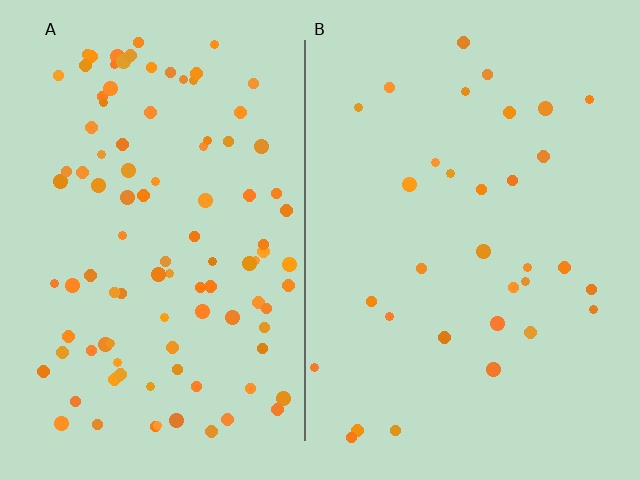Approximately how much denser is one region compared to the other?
Approximately 3.1× — region A over region B.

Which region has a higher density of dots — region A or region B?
A (the left).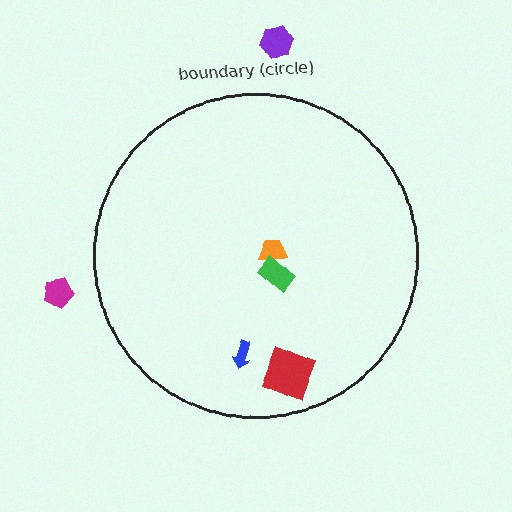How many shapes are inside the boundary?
4 inside, 2 outside.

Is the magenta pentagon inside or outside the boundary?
Outside.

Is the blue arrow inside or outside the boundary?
Inside.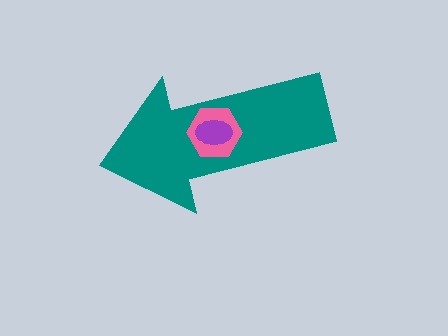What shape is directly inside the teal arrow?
The pink hexagon.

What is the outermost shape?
The teal arrow.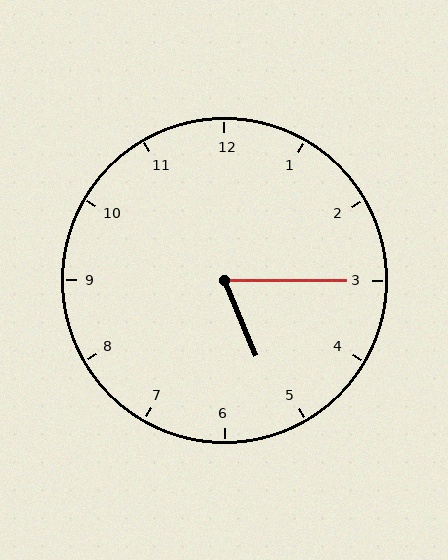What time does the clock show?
5:15.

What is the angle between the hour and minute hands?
Approximately 68 degrees.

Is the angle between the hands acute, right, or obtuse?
It is acute.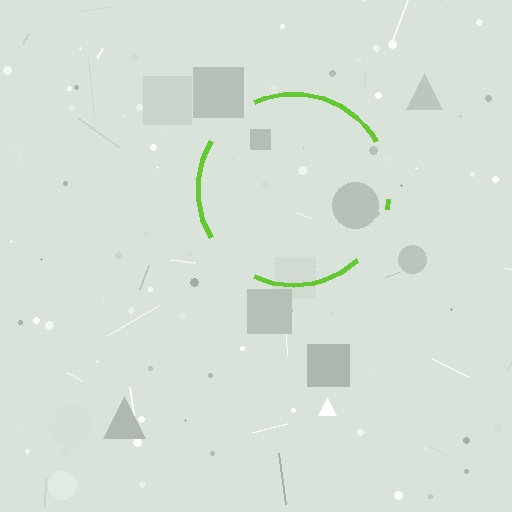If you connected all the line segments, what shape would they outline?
They would outline a circle.